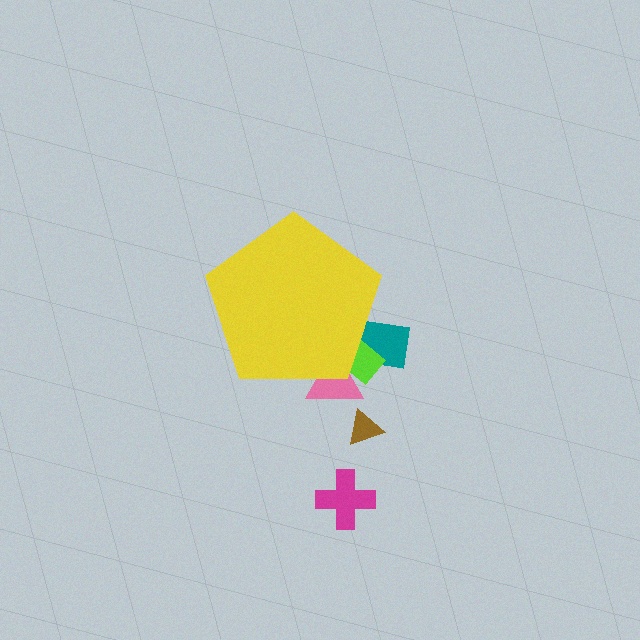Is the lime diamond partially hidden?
Yes, the lime diamond is partially hidden behind the yellow pentagon.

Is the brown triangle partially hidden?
No, the brown triangle is fully visible.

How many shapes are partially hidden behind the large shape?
3 shapes are partially hidden.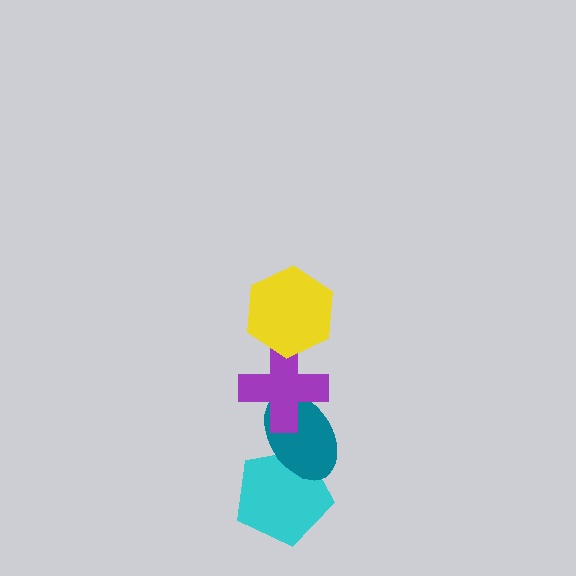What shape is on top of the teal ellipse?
The purple cross is on top of the teal ellipse.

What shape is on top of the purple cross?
The yellow hexagon is on top of the purple cross.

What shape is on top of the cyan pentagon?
The teal ellipse is on top of the cyan pentagon.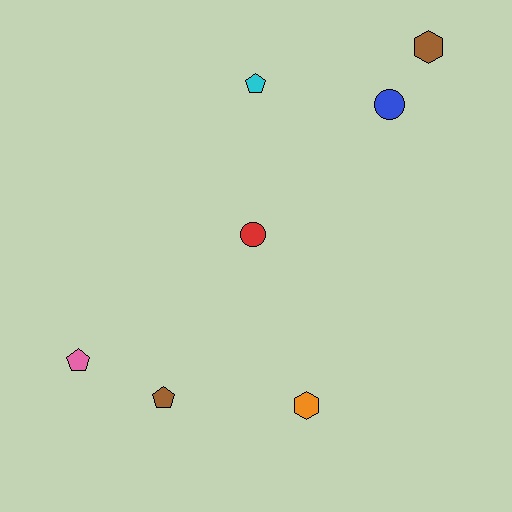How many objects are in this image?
There are 7 objects.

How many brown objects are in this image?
There are 2 brown objects.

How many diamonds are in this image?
There are no diamonds.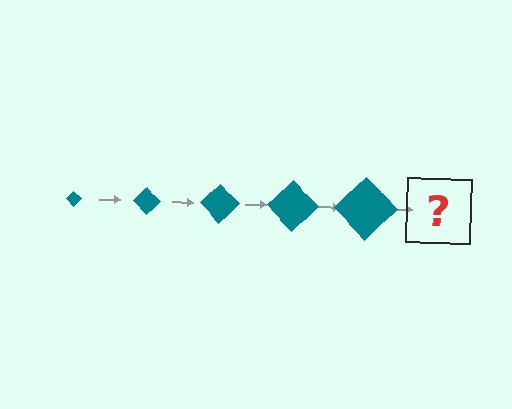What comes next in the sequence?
The next element should be a teal diamond, larger than the previous one.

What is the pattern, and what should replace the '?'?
The pattern is that the diamond gets progressively larger each step. The '?' should be a teal diamond, larger than the previous one.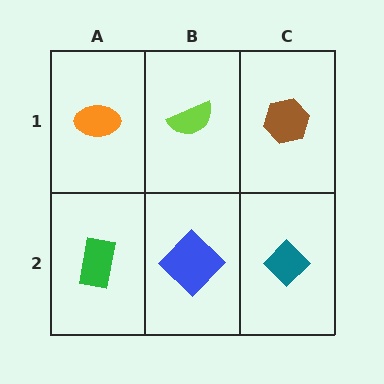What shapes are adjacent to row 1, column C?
A teal diamond (row 2, column C), a lime semicircle (row 1, column B).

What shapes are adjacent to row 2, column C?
A brown hexagon (row 1, column C), a blue diamond (row 2, column B).